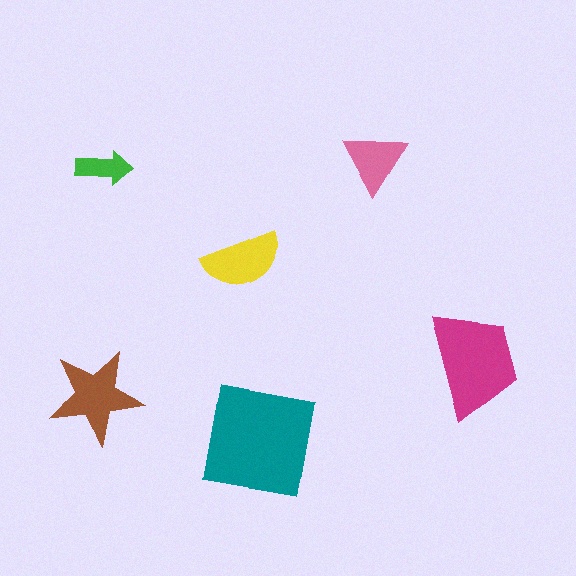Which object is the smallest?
The green arrow.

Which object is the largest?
The teal square.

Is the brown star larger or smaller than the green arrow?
Larger.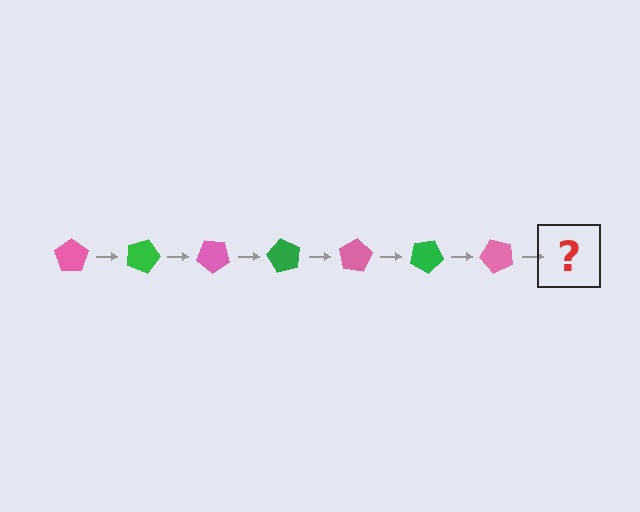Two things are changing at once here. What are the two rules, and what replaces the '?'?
The two rules are that it rotates 20 degrees each step and the color cycles through pink and green. The '?' should be a green pentagon, rotated 140 degrees from the start.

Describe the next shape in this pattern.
It should be a green pentagon, rotated 140 degrees from the start.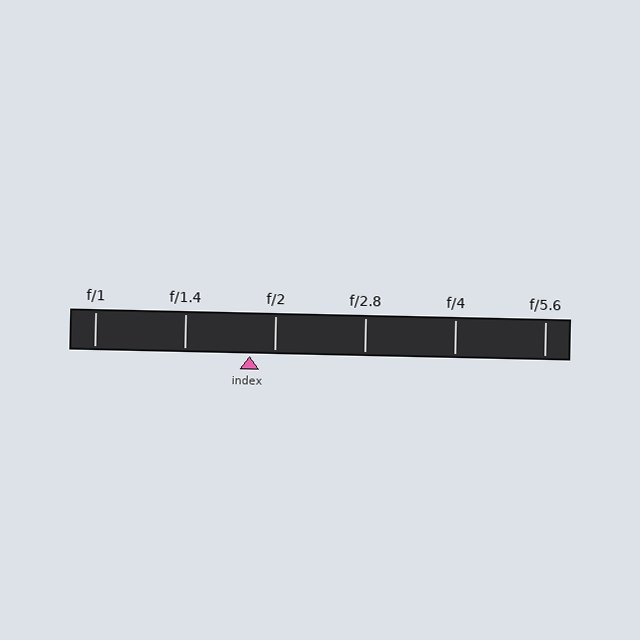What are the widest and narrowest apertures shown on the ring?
The widest aperture shown is f/1 and the narrowest is f/5.6.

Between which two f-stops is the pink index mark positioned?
The index mark is between f/1.4 and f/2.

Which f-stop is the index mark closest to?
The index mark is closest to f/2.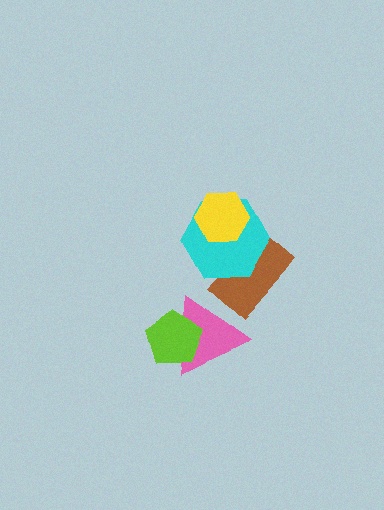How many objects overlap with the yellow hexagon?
1 object overlaps with the yellow hexagon.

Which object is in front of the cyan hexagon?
The yellow hexagon is in front of the cyan hexagon.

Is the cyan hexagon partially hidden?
Yes, it is partially covered by another shape.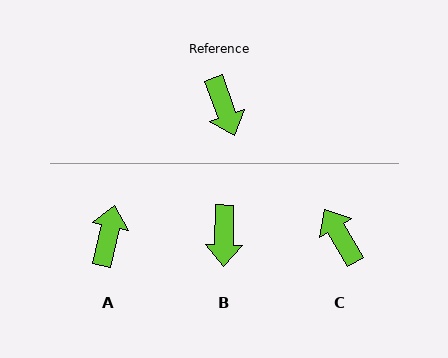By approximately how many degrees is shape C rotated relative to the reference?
Approximately 169 degrees clockwise.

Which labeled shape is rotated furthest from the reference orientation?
C, about 169 degrees away.